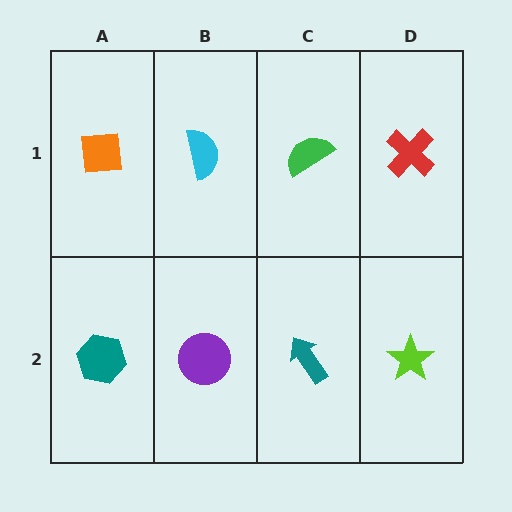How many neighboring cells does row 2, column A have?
2.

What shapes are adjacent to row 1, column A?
A teal hexagon (row 2, column A), a cyan semicircle (row 1, column B).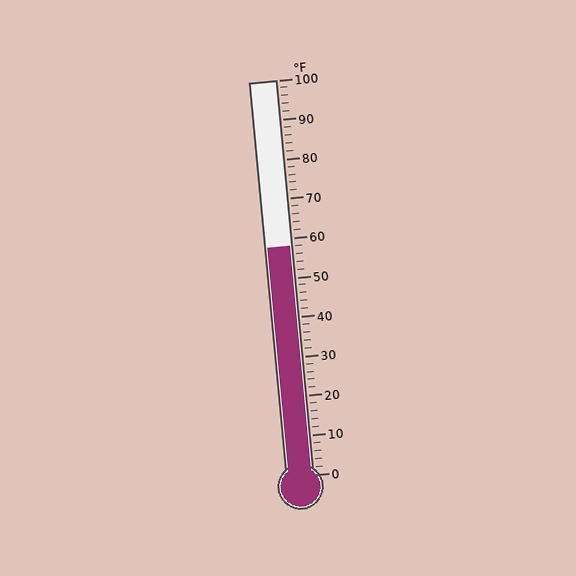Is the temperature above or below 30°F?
The temperature is above 30°F.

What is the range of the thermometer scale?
The thermometer scale ranges from 0°F to 100°F.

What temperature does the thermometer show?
The thermometer shows approximately 58°F.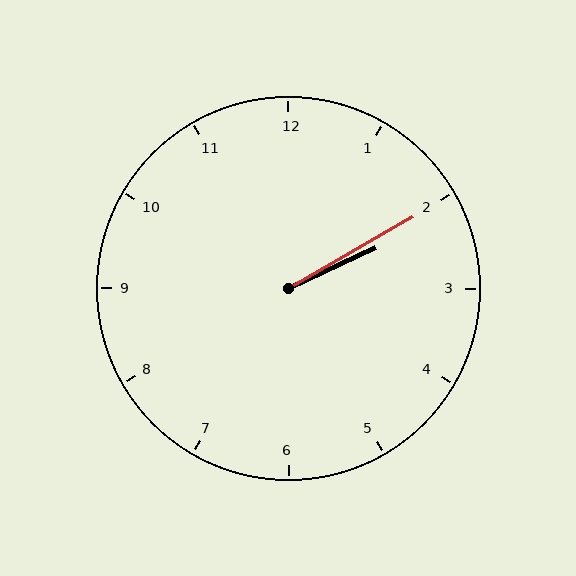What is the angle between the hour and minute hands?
Approximately 5 degrees.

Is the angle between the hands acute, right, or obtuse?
It is acute.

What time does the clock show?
2:10.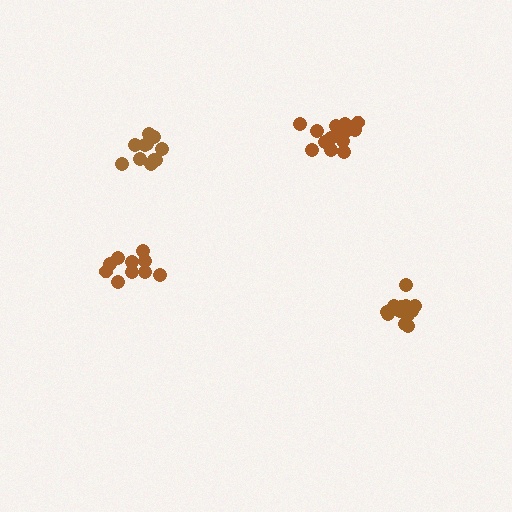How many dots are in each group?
Group 1: 13 dots, Group 2: 11 dots, Group 3: 14 dots, Group 4: 10 dots (48 total).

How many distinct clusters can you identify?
There are 4 distinct clusters.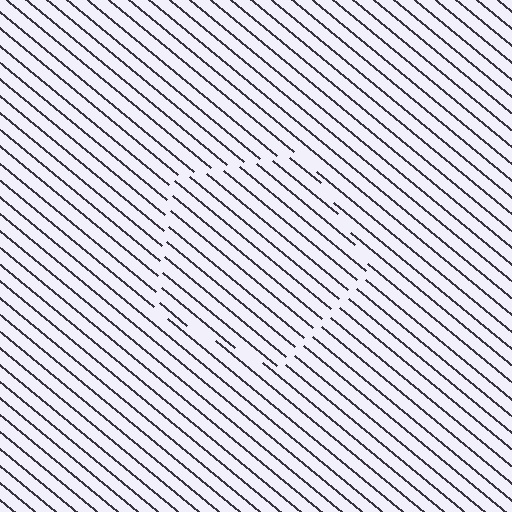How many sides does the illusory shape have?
5 sides — the line-ends trace a pentagon.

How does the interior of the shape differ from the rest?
The interior of the shape contains the same grating, shifted by half a period — the contour is defined by the phase discontinuity where line-ends from the inner and outer gratings abut.